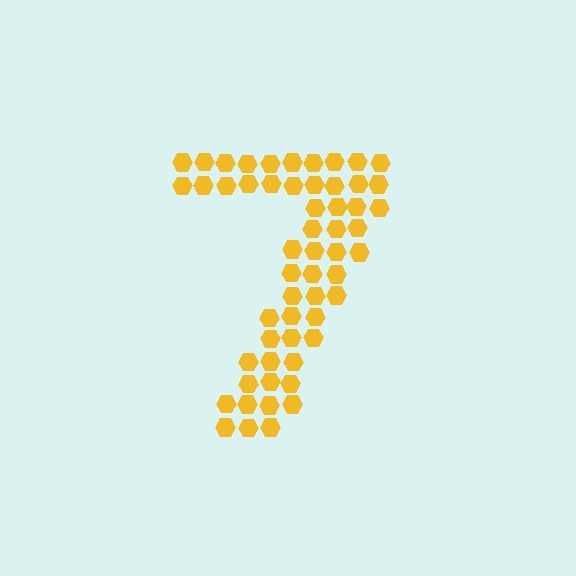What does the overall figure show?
The overall figure shows the digit 7.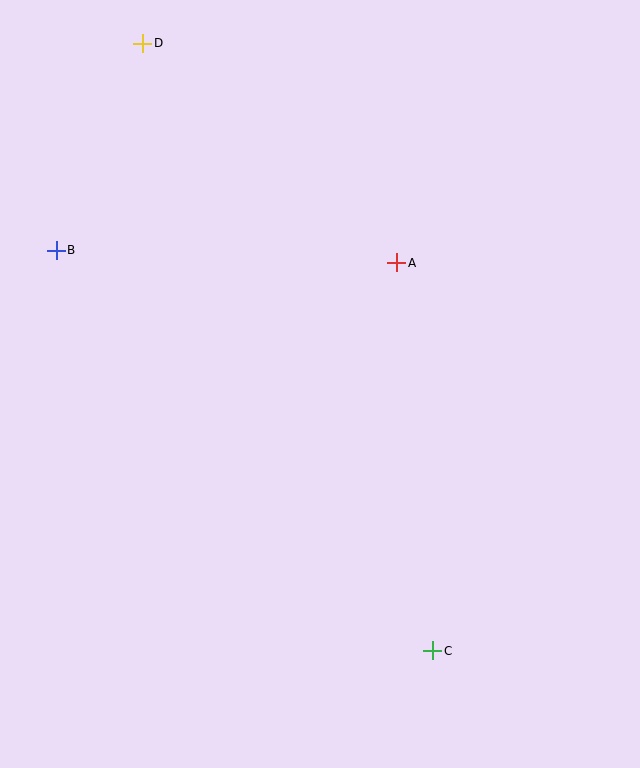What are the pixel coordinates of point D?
Point D is at (143, 43).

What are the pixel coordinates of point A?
Point A is at (397, 263).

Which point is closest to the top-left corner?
Point D is closest to the top-left corner.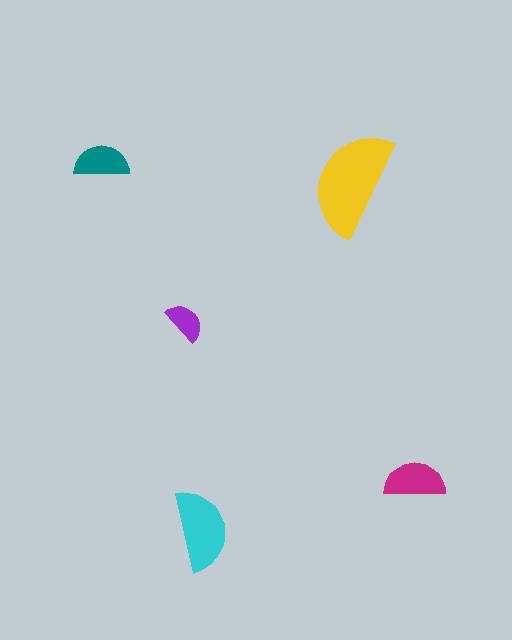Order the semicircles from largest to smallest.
the yellow one, the cyan one, the magenta one, the teal one, the purple one.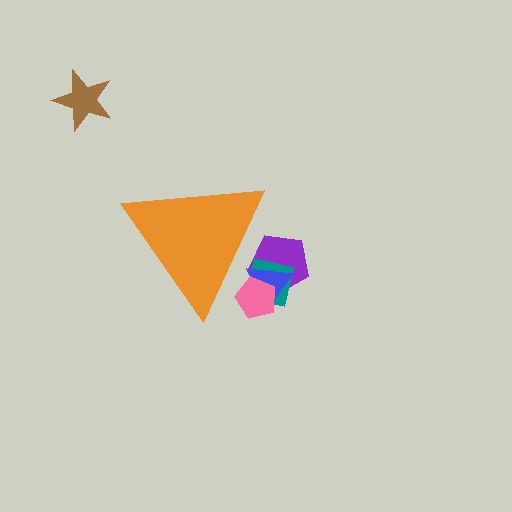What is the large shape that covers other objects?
An orange triangle.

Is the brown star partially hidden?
No, the brown star is fully visible.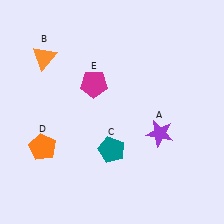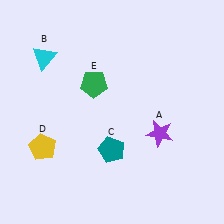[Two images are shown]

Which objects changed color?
B changed from orange to cyan. D changed from orange to yellow. E changed from magenta to green.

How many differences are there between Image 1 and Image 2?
There are 3 differences between the two images.